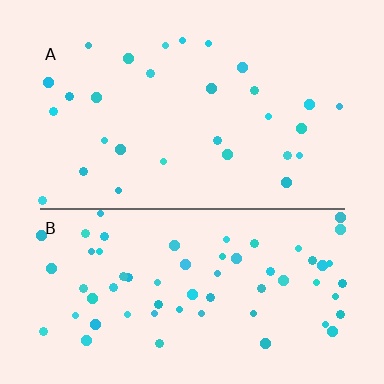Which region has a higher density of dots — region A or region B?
B (the bottom).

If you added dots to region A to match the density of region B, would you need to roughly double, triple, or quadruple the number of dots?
Approximately double.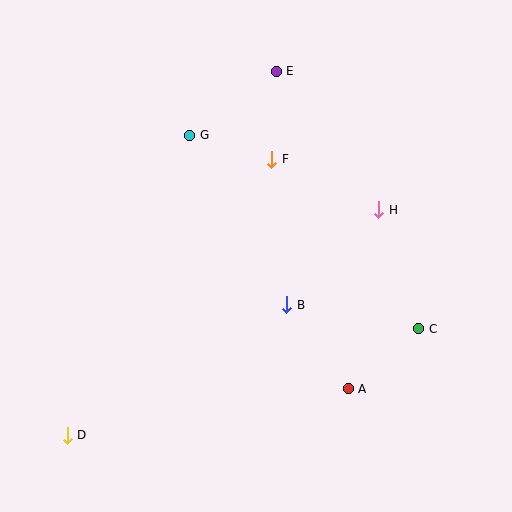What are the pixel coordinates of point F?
Point F is at (272, 159).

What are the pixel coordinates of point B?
Point B is at (287, 305).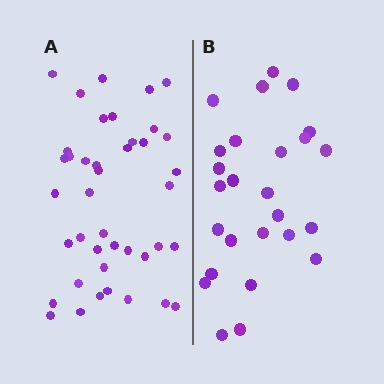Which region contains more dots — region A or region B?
Region A (the left region) has more dots.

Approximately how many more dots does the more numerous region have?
Region A has approximately 15 more dots than region B.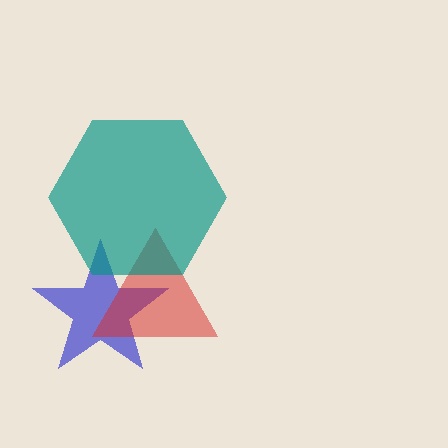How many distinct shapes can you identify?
There are 3 distinct shapes: a blue star, a red triangle, a teal hexagon.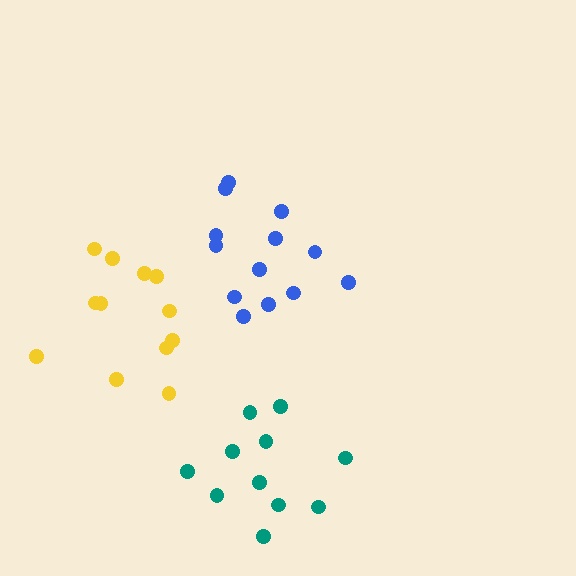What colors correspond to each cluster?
The clusters are colored: yellow, teal, blue.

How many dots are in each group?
Group 1: 12 dots, Group 2: 11 dots, Group 3: 13 dots (36 total).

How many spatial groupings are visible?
There are 3 spatial groupings.